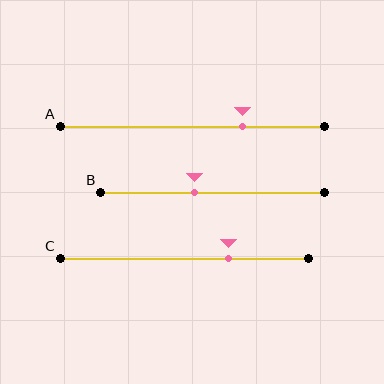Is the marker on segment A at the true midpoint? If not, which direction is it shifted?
No, the marker on segment A is shifted to the right by about 19% of the segment length.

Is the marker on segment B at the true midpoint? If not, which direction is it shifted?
No, the marker on segment B is shifted to the left by about 8% of the segment length.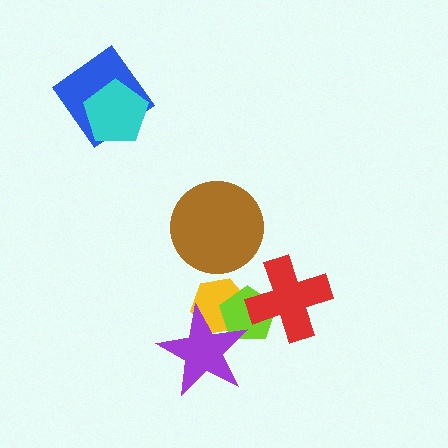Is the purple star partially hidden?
No, no other shape covers it.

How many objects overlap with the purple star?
2 objects overlap with the purple star.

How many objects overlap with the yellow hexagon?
2 objects overlap with the yellow hexagon.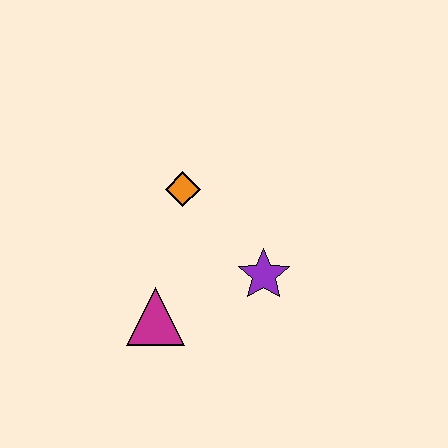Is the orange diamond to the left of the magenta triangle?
No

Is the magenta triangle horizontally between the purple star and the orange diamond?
No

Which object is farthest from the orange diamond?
The magenta triangle is farthest from the orange diamond.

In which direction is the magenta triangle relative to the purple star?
The magenta triangle is to the left of the purple star.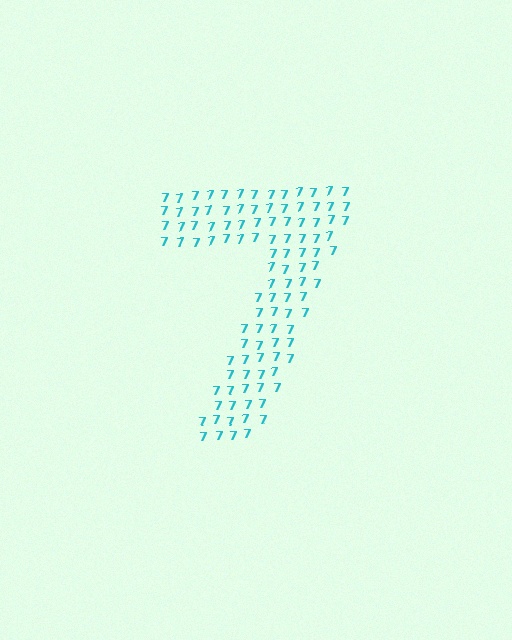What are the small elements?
The small elements are digit 7's.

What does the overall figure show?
The overall figure shows the digit 7.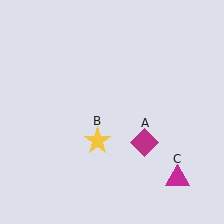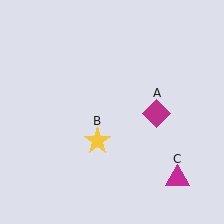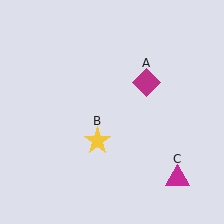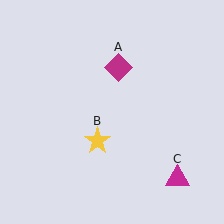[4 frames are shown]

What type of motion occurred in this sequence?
The magenta diamond (object A) rotated counterclockwise around the center of the scene.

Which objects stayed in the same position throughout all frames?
Yellow star (object B) and magenta triangle (object C) remained stationary.